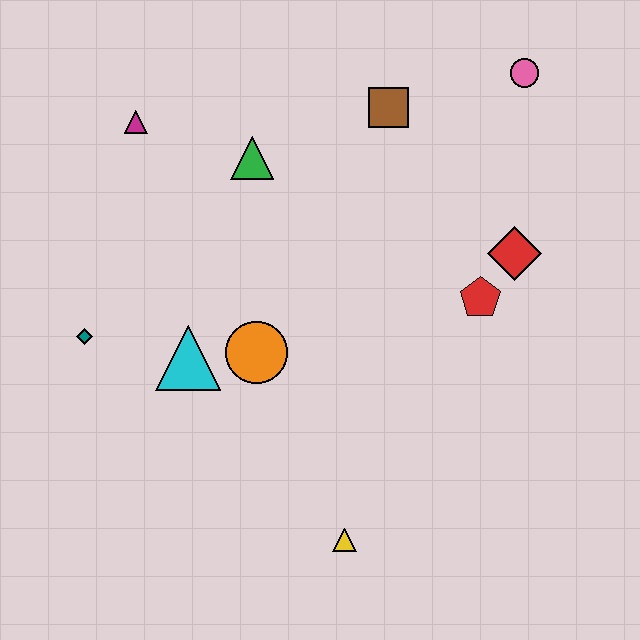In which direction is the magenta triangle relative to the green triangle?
The magenta triangle is to the left of the green triangle.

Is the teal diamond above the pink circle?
No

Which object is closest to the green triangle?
The magenta triangle is closest to the green triangle.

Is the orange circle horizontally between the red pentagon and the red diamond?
No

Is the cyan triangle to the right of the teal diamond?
Yes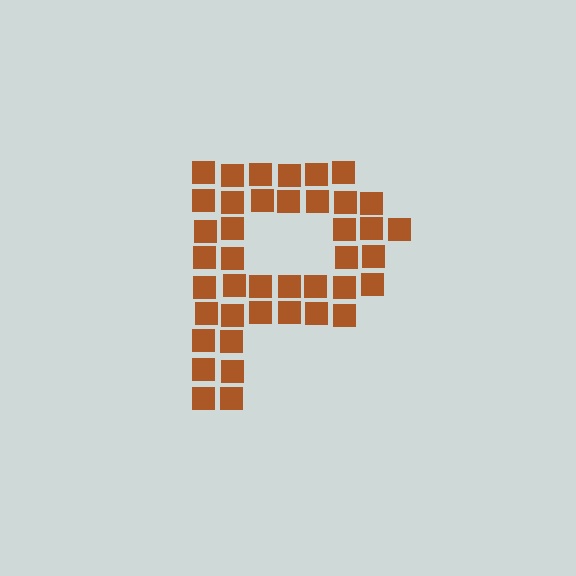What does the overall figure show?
The overall figure shows the letter P.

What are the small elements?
The small elements are squares.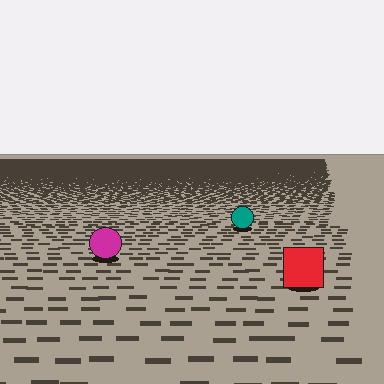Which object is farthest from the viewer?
The teal circle is farthest from the viewer. It appears smaller and the ground texture around it is denser.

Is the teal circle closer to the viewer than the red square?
No. The red square is closer — you can tell from the texture gradient: the ground texture is coarser near it.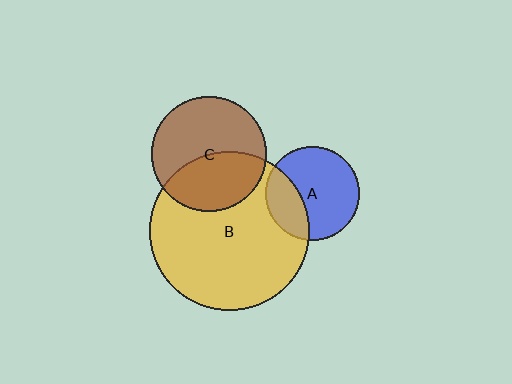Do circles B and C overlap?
Yes.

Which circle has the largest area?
Circle B (yellow).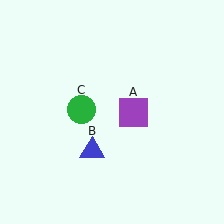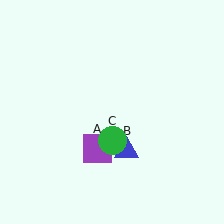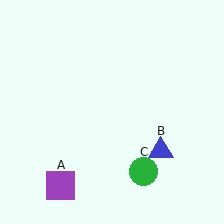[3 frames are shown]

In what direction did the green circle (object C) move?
The green circle (object C) moved down and to the right.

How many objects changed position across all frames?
3 objects changed position: purple square (object A), blue triangle (object B), green circle (object C).